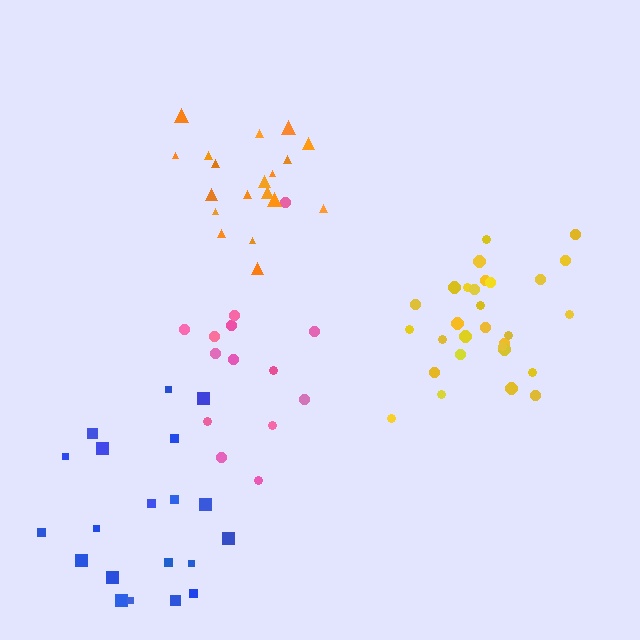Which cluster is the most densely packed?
Yellow.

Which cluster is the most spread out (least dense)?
Pink.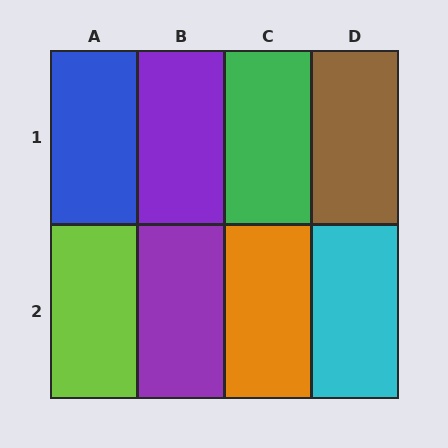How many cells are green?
1 cell is green.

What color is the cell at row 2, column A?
Lime.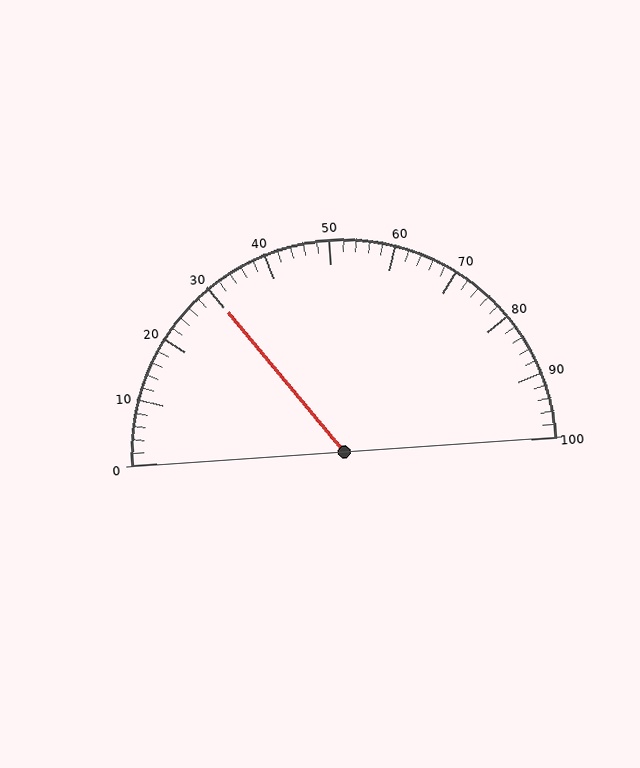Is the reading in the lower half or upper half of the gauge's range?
The reading is in the lower half of the range (0 to 100).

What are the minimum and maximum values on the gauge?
The gauge ranges from 0 to 100.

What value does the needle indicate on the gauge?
The needle indicates approximately 30.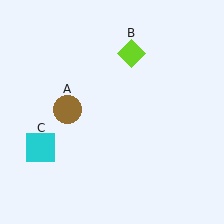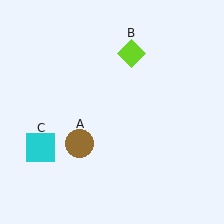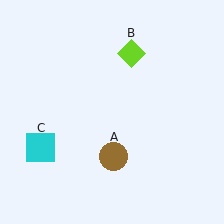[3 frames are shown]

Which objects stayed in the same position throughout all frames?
Lime diamond (object B) and cyan square (object C) remained stationary.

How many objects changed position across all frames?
1 object changed position: brown circle (object A).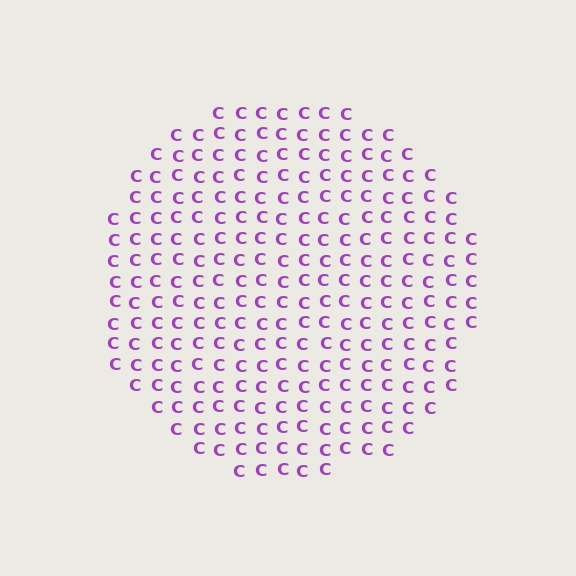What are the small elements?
The small elements are letter C's.